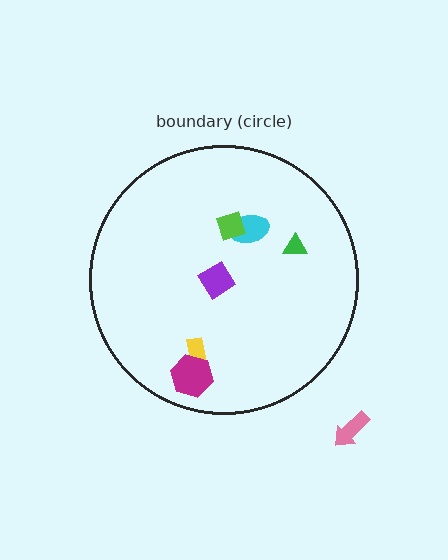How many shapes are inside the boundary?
6 inside, 1 outside.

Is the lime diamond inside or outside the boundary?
Inside.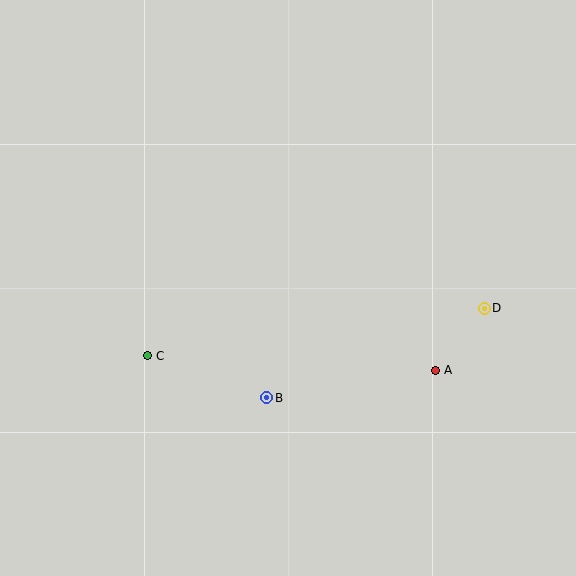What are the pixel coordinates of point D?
Point D is at (484, 308).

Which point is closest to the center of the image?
Point B at (267, 398) is closest to the center.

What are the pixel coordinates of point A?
Point A is at (436, 370).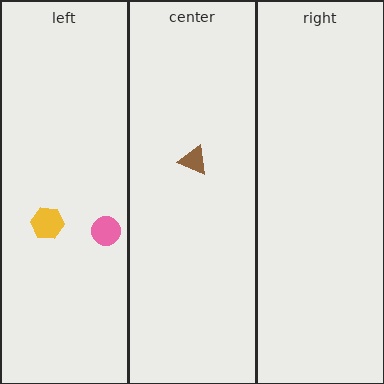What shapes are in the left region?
The yellow hexagon, the pink circle.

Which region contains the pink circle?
The left region.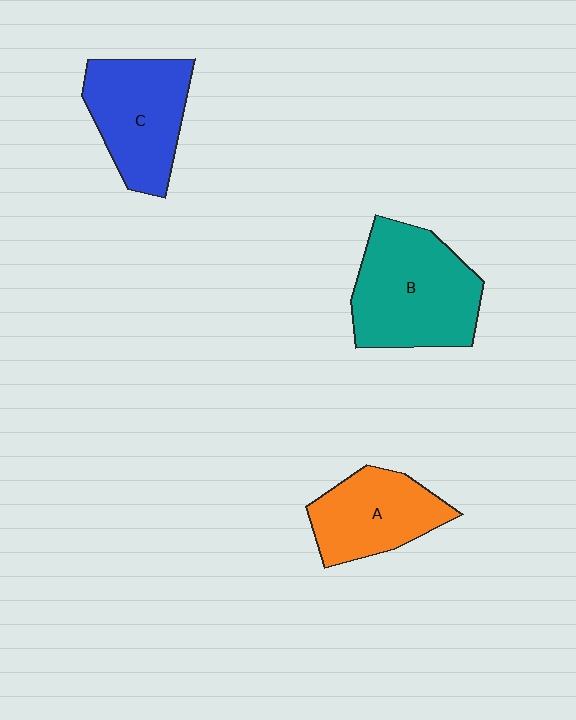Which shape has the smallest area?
Shape A (orange).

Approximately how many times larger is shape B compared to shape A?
Approximately 1.4 times.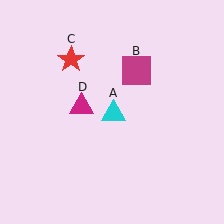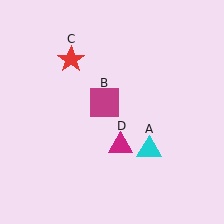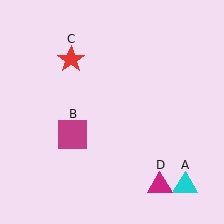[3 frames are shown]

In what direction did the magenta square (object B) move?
The magenta square (object B) moved down and to the left.